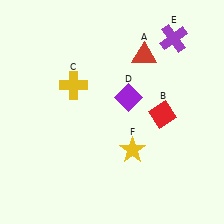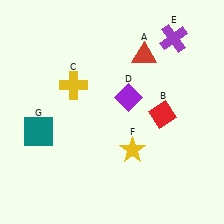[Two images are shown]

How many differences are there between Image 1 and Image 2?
There is 1 difference between the two images.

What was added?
A teal square (G) was added in Image 2.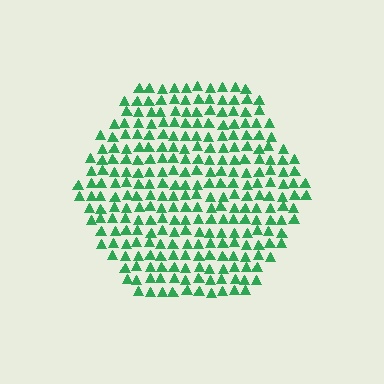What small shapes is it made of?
It is made of small triangles.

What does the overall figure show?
The overall figure shows a hexagon.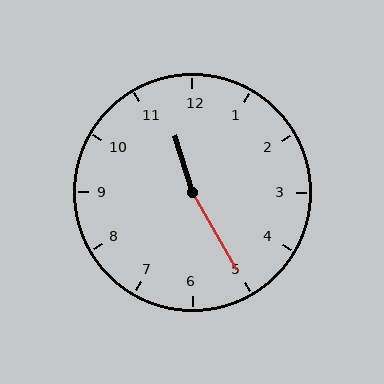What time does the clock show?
11:25.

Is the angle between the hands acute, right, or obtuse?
It is obtuse.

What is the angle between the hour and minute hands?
Approximately 168 degrees.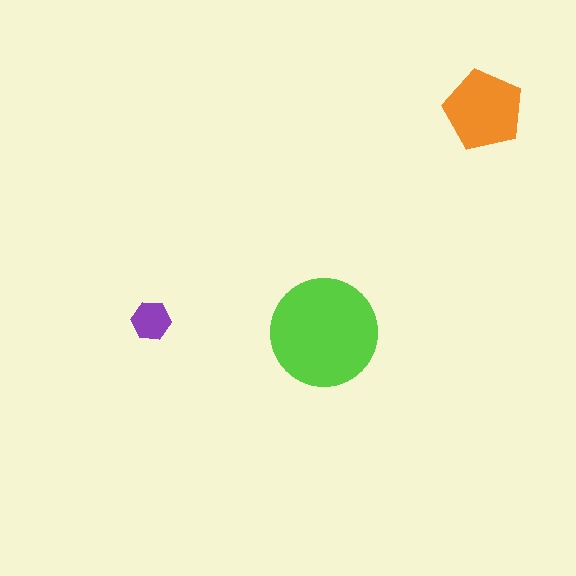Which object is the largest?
The lime circle.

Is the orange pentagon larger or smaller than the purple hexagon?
Larger.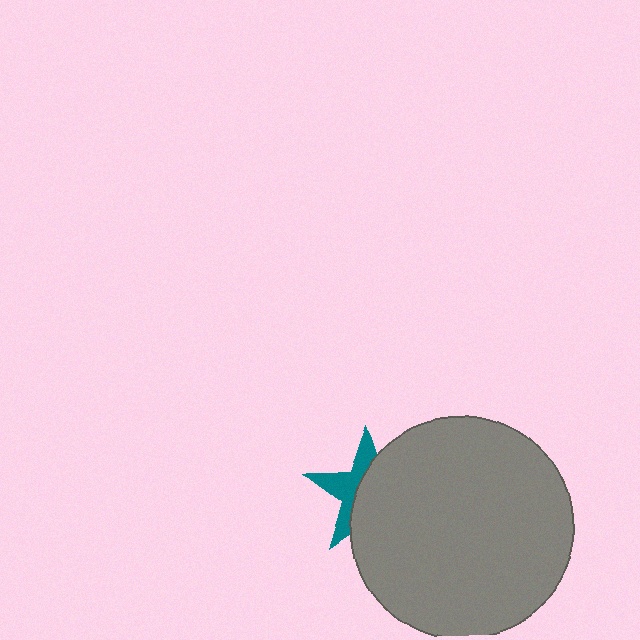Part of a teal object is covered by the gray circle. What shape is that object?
It is a star.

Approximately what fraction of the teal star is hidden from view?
Roughly 60% of the teal star is hidden behind the gray circle.